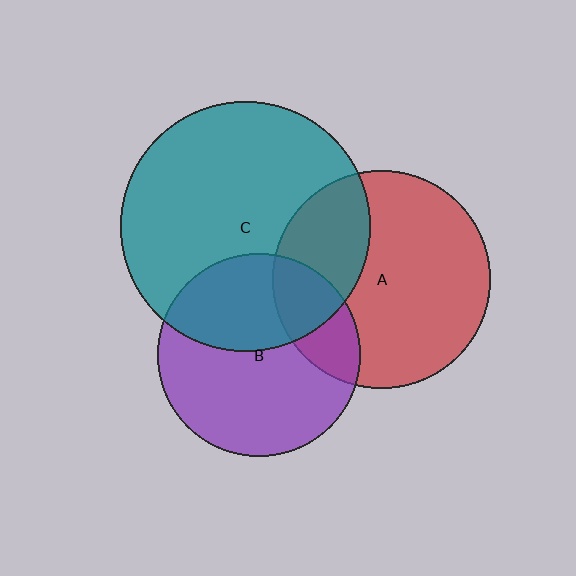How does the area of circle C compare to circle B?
Approximately 1.5 times.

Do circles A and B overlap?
Yes.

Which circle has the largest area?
Circle C (teal).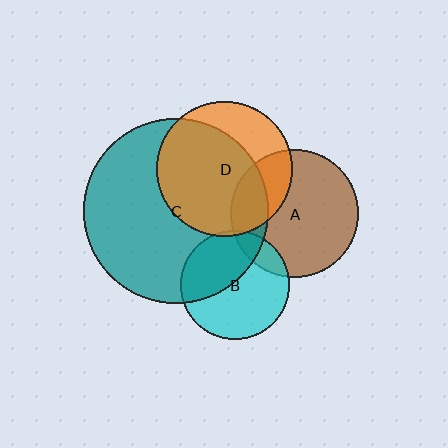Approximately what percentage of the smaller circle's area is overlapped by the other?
Approximately 70%.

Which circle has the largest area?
Circle C (teal).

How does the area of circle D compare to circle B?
Approximately 1.5 times.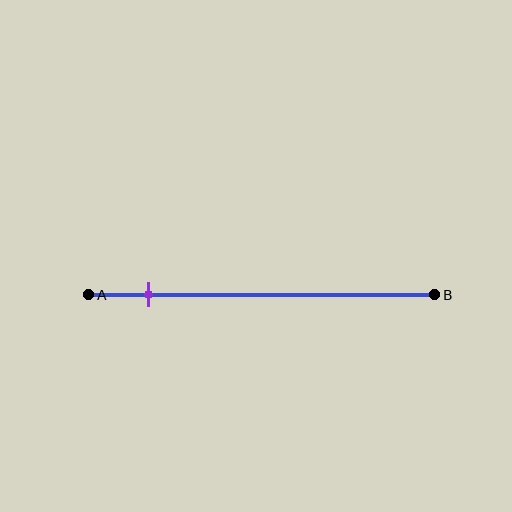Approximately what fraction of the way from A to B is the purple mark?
The purple mark is approximately 15% of the way from A to B.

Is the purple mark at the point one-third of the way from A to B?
No, the mark is at about 15% from A, not at the 33% one-third point.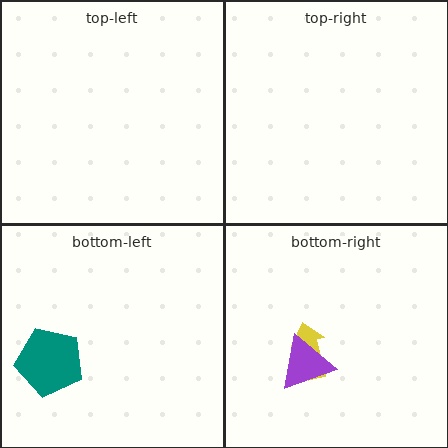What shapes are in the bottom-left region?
The teal pentagon.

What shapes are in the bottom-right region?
The yellow arrow, the purple triangle.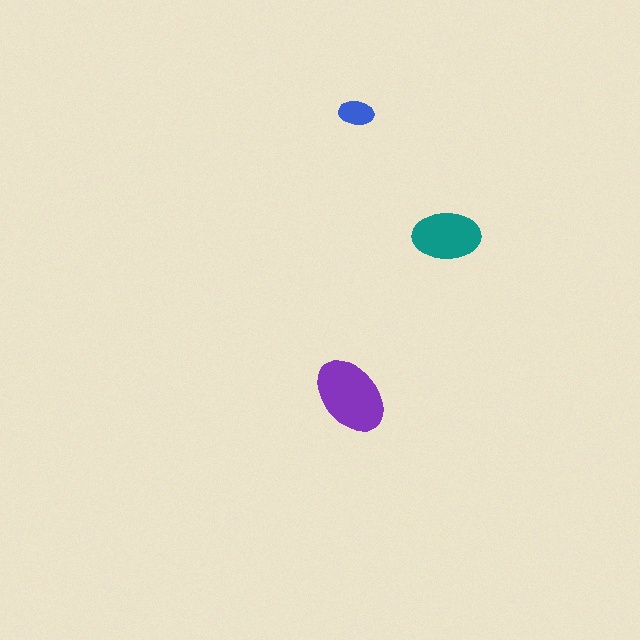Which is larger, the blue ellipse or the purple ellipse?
The purple one.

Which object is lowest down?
The purple ellipse is bottommost.